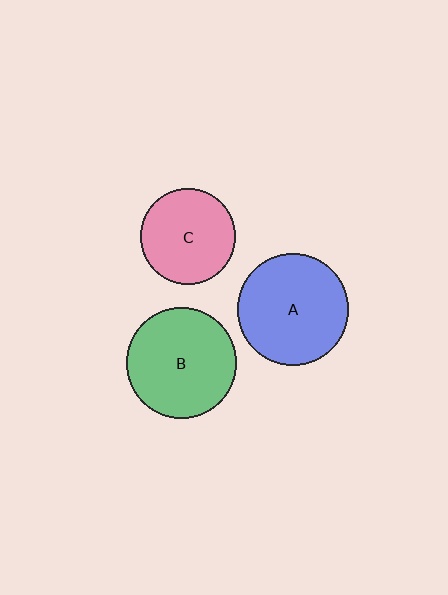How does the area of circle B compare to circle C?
Approximately 1.3 times.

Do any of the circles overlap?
No, none of the circles overlap.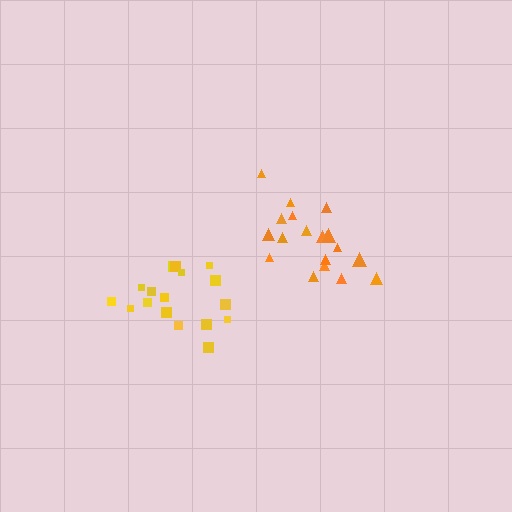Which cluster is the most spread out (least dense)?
Yellow.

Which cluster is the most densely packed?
Orange.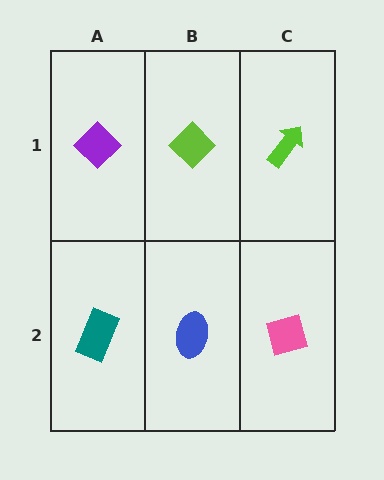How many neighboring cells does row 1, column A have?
2.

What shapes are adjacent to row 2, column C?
A lime arrow (row 1, column C), a blue ellipse (row 2, column B).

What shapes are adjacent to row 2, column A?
A purple diamond (row 1, column A), a blue ellipse (row 2, column B).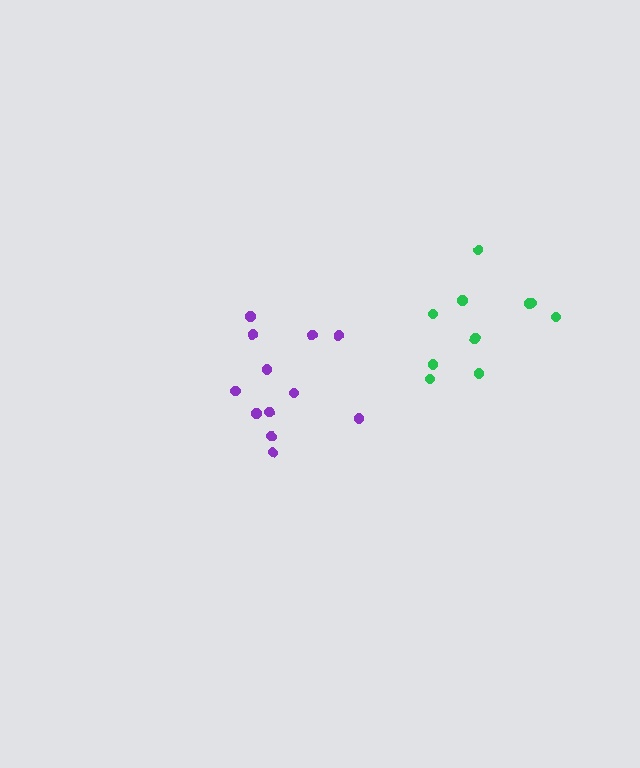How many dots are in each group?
Group 1: 12 dots, Group 2: 10 dots (22 total).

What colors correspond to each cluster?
The clusters are colored: purple, green.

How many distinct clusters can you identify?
There are 2 distinct clusters.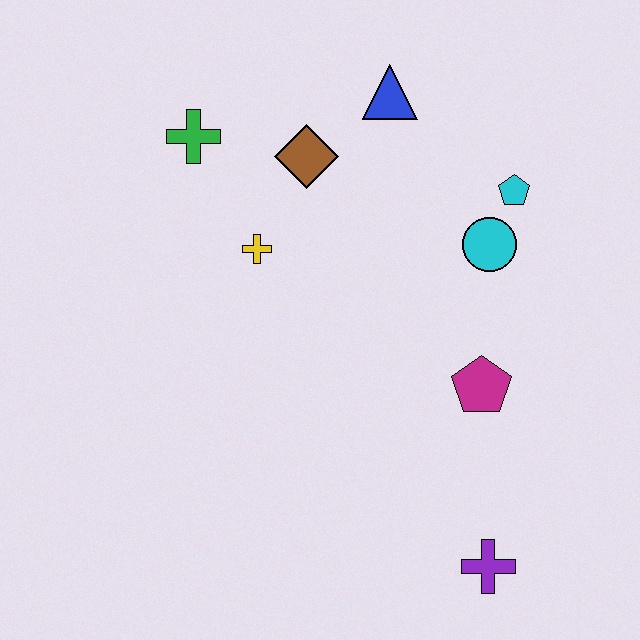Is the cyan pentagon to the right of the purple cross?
Yes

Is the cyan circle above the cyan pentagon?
No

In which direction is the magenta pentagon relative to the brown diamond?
The magenta pentagon is below the brown diamond.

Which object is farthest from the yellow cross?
The purple cross is farthest from the yellow cross.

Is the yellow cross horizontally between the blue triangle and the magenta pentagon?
No